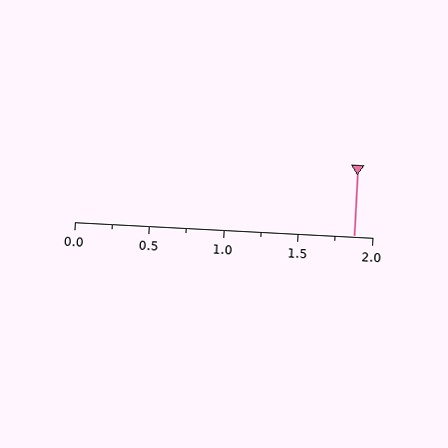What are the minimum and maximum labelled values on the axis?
The axis runs from 0.0 to 2.0.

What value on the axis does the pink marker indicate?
The marker indicates approximately 1.88.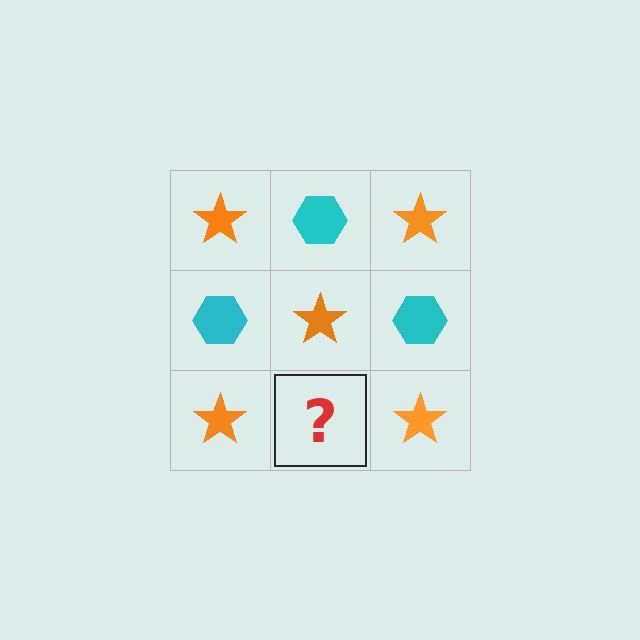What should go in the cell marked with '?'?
The missing cell should contain a cyan hexagon.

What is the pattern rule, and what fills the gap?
The rule is that it alternates orange star and cyan hexagon in a checkerboard pattern. The gap should be filled with a cyan hexagon.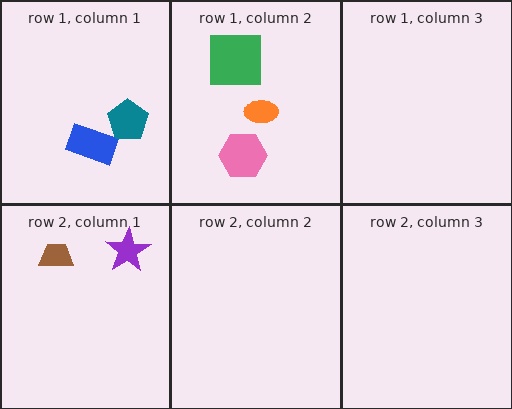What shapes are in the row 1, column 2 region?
The green square, the pink hexagon, the orange ellipse.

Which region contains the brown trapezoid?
The row 2, column 1 region.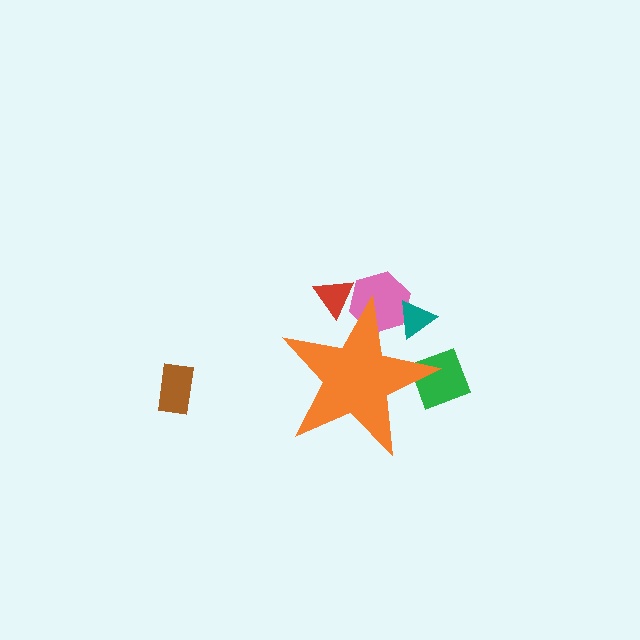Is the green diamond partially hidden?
Yes, the green diamond is partially hidden behind the orange star.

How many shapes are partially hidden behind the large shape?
4 shapes are partially hidden.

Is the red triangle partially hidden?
Yes, the red triangle is partially hidden behind the orange star.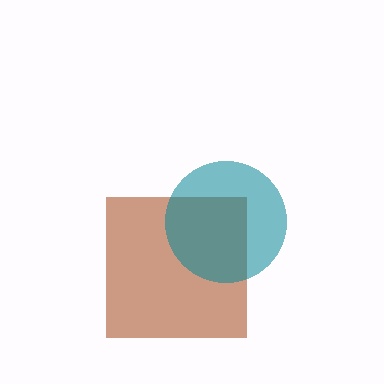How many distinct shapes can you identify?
There are 2 distinct shapes: a brown square, a teal circle.